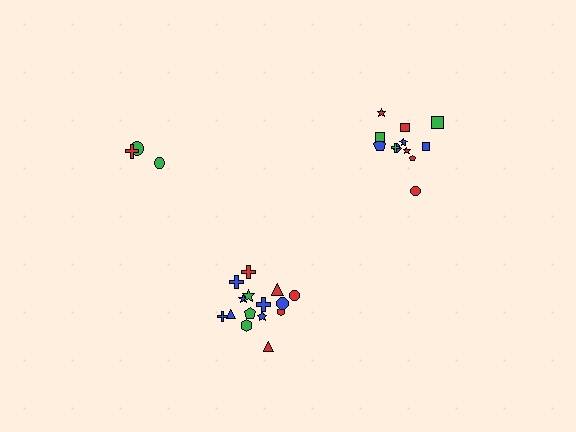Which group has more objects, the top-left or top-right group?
The top-right group.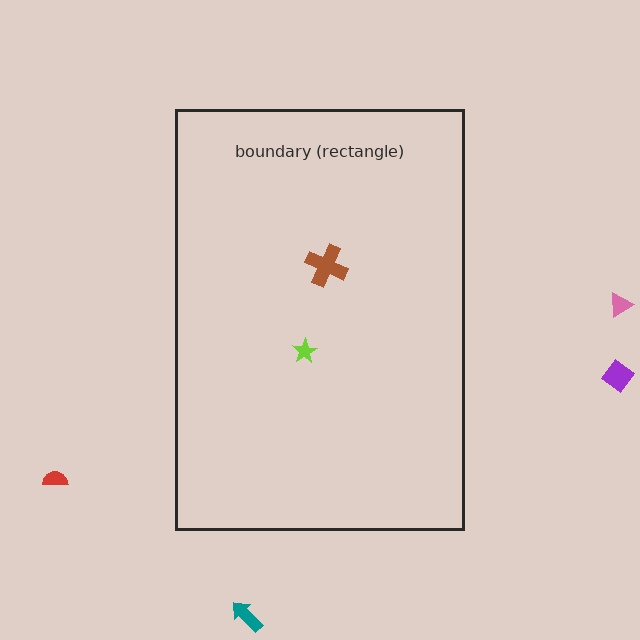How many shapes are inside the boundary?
2 inside, 4 outside.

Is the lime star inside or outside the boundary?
Inside.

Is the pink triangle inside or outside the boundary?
Outside.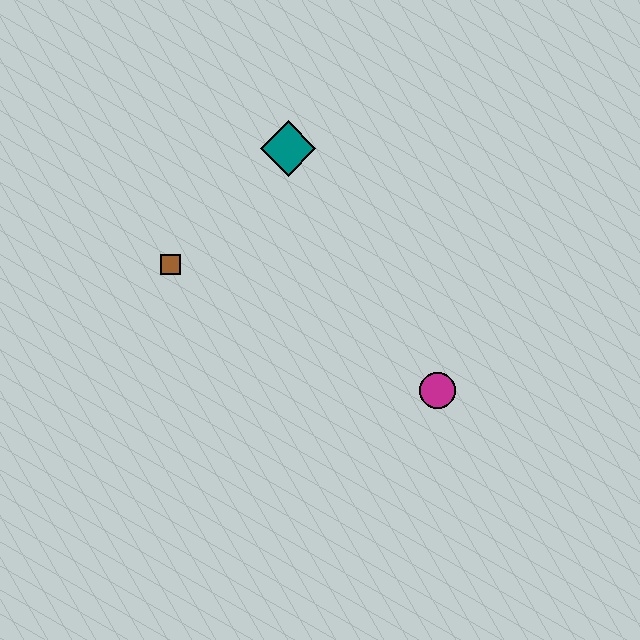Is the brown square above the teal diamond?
No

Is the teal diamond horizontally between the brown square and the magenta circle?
Yes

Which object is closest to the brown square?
The teal diamond is closest to the brown square.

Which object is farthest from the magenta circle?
The brown square is farthest from the magenta circle.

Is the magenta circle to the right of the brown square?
Yes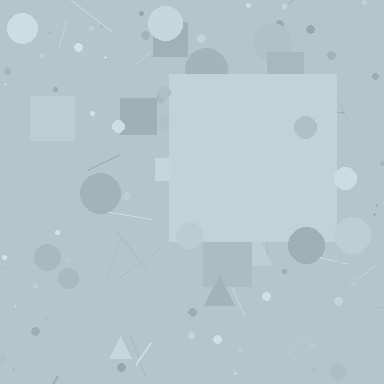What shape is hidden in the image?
A square is hidden in the image.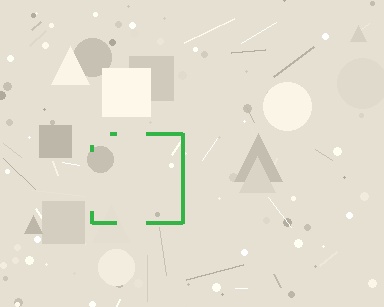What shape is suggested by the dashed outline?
The dashed outline suggests a square.